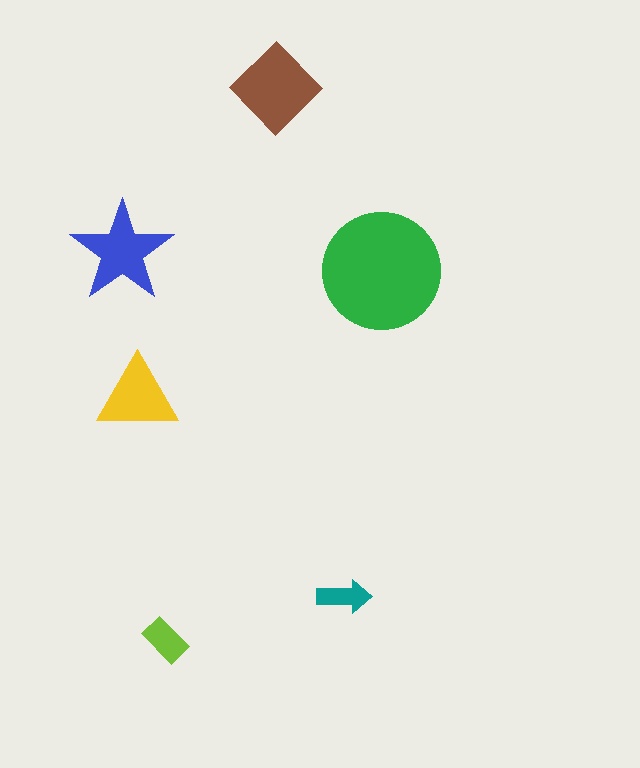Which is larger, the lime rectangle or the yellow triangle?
The yellow triangle.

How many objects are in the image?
There are 6 objects in the image.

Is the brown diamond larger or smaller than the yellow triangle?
Larger.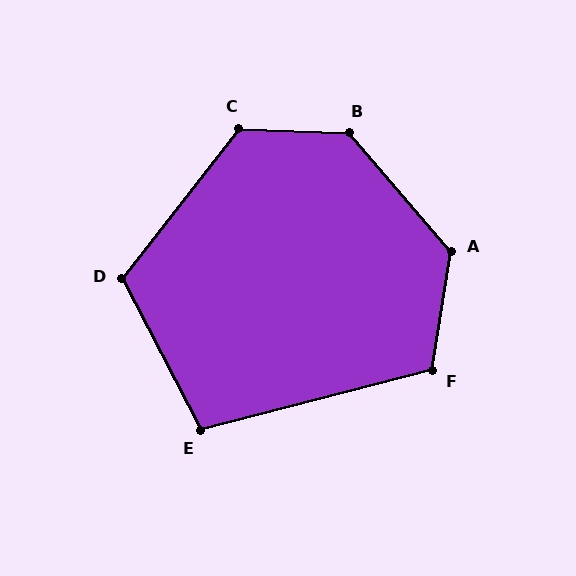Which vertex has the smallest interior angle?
E, at approximately 103 degrees.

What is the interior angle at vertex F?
Approximately 113 degrees (obtuse).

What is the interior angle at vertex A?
Approximately 131 degrees (obtuse).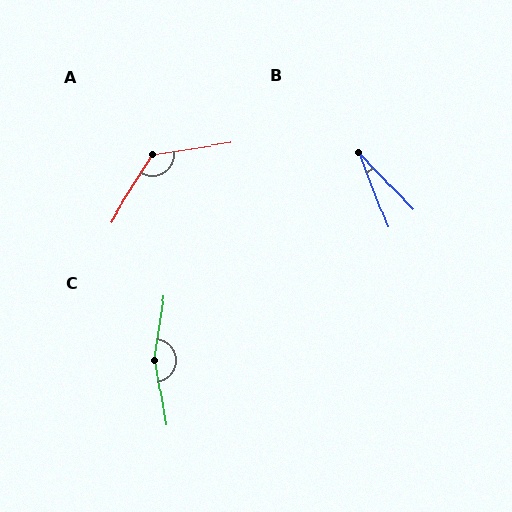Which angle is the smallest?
B, at approximately 23 degrees.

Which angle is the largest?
C, at approximately 162 degrees.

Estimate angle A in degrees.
Approximately 130 degrees.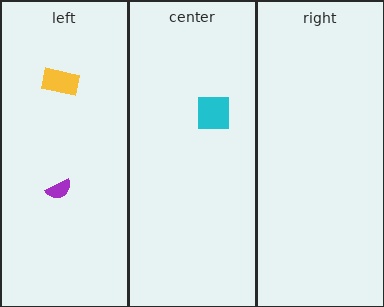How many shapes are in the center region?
1.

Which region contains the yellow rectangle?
The left region.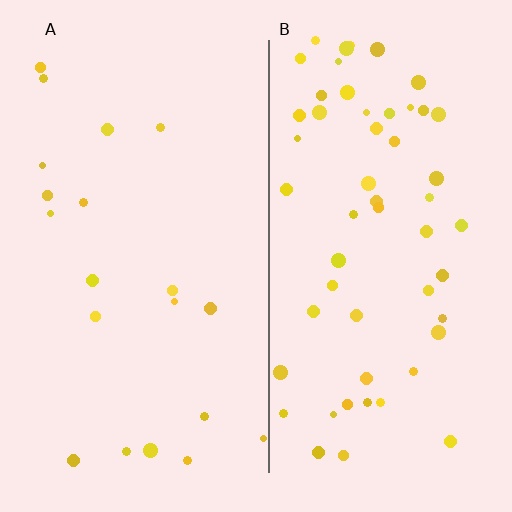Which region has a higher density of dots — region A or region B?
B (the right).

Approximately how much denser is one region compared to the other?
Approximately 2.9× — region B over region A.